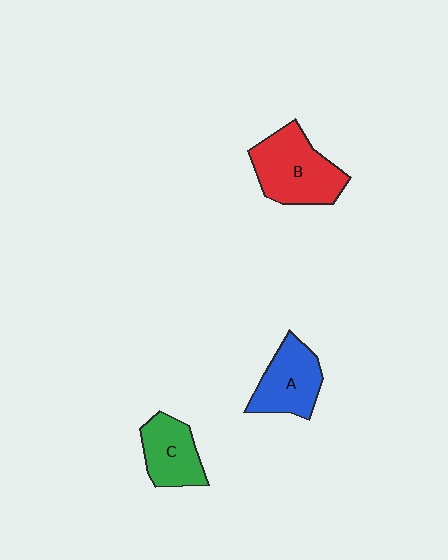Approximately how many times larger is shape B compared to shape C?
Approximately 1.5 times.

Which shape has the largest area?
Shape B (red).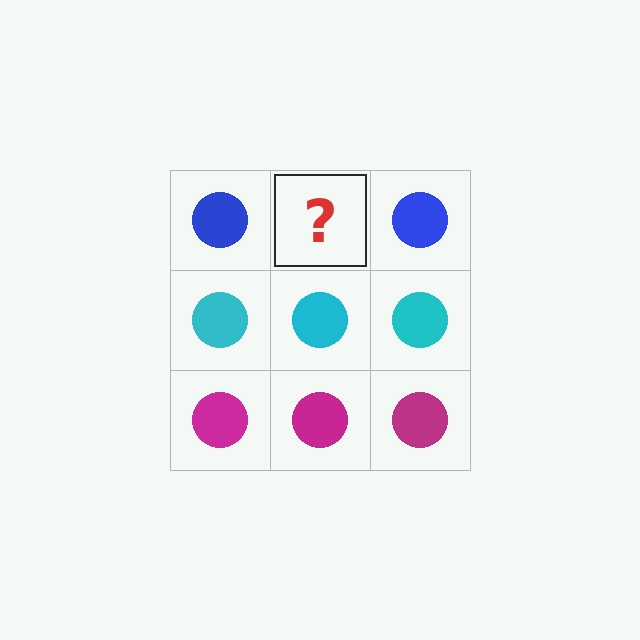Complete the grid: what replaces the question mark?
The question mark should be replaced with a blue circle.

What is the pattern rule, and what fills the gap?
The rule is that each row has a consistent color. The gap should be filled with a blue circle.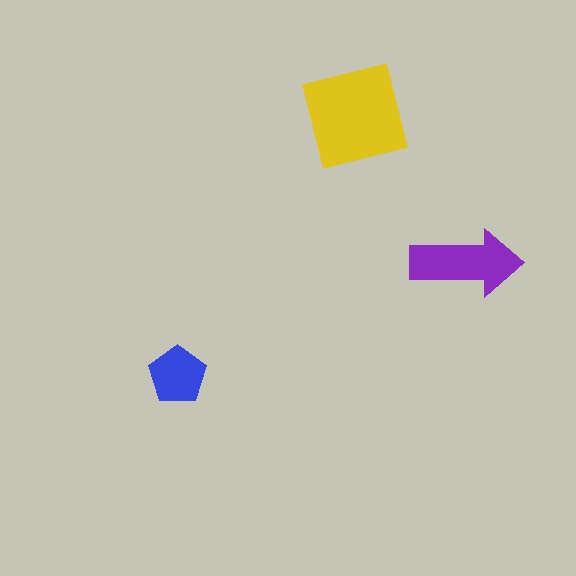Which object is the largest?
The yellow square.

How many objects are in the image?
There are 3 objects in the image.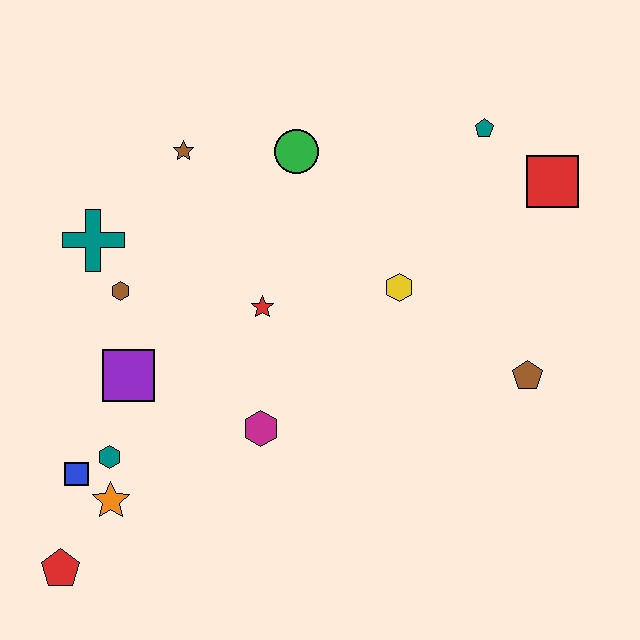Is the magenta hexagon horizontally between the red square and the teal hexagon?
Yes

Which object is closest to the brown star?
The green circle is closest to the brown star.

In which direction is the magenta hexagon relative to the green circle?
The magenta hexagon is below the green circle.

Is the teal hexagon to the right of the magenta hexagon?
No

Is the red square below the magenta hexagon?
No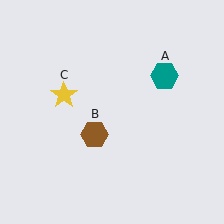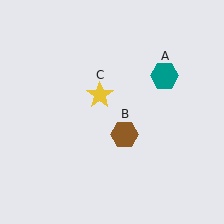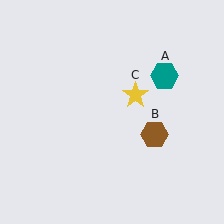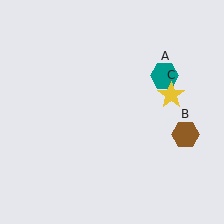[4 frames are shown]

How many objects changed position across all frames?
2 objects changed position: brown hexagon (object B), yellow star (object C).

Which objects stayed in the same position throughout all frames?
Teal hexagon (object A) remained stationary.